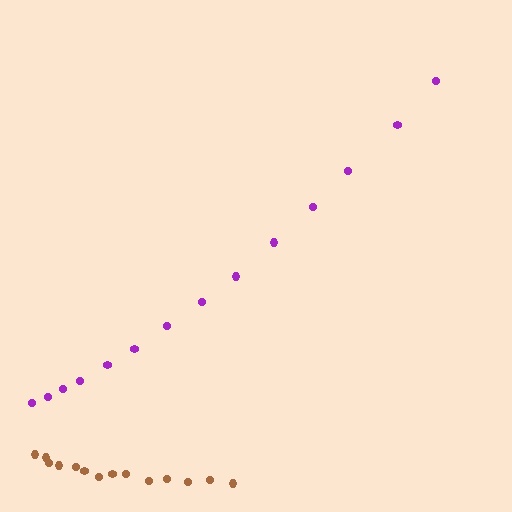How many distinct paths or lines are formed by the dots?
There are 2 distinct paths.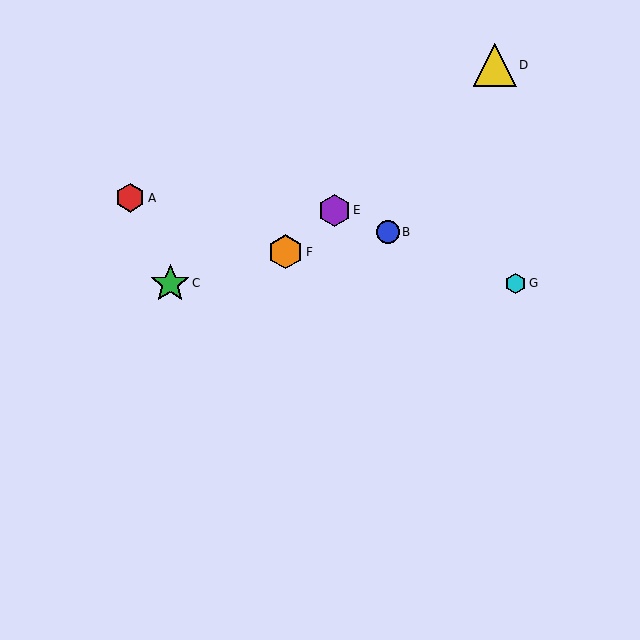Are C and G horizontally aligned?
Yes, both are at y≈283.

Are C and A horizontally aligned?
No, C is at y≈283 and A is at y≈198.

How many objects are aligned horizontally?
2 objects (C, G) are aligned horizontally.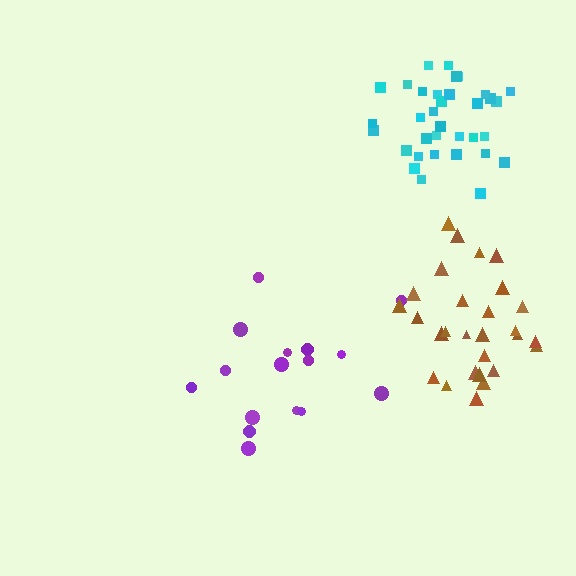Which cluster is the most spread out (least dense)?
Purple.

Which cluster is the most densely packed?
Cyan.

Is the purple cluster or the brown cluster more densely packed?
Brown.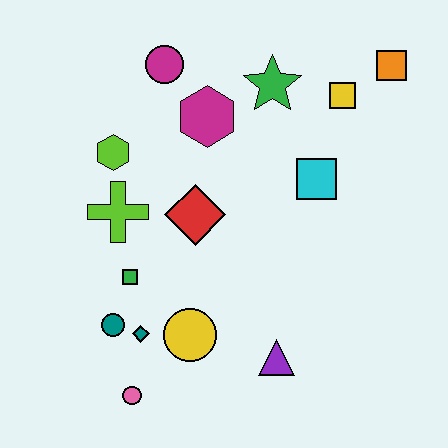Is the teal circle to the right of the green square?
No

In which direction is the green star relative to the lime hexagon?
The green star is to the right of the lime hexagon.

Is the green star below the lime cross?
No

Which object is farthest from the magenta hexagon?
The pink circle is farthest from the magenta hexagon.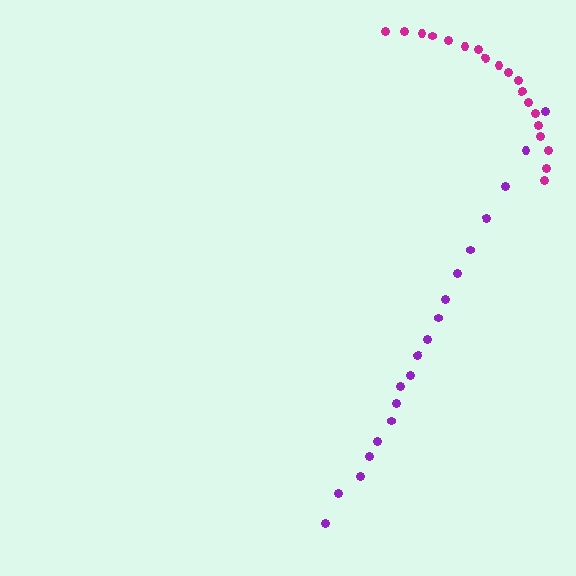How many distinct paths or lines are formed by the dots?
There are 2 distinct paths.